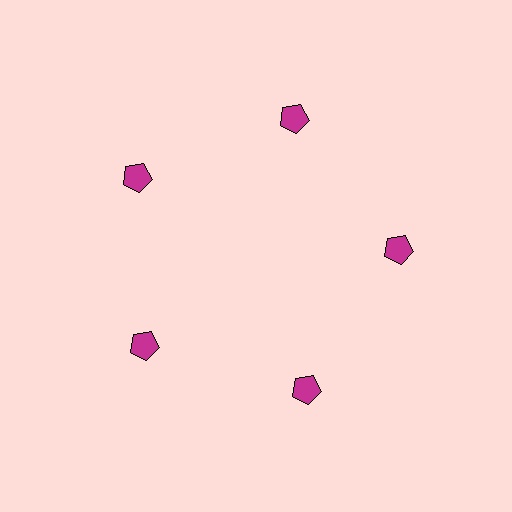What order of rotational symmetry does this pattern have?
This pattern has 5-fold rotational symmetry.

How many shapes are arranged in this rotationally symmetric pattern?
There are 5 shapes, arranged in 5 groups of 1.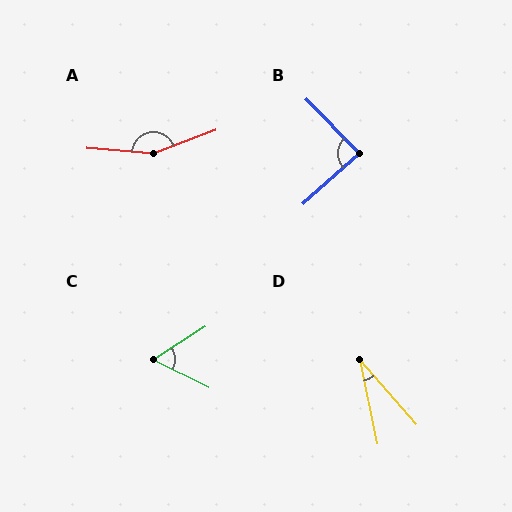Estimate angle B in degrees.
Approximately 88 degrees.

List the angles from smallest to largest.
D (30°), C (59°), B (88°), A (155°).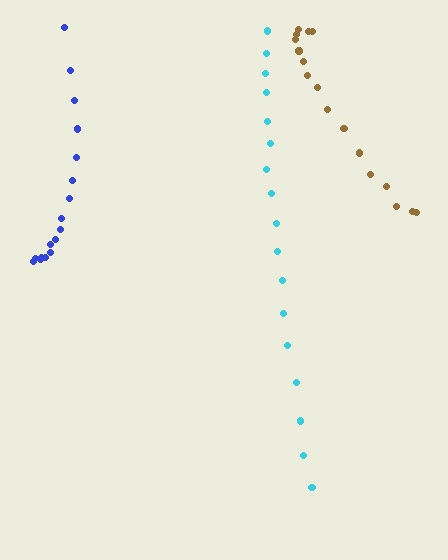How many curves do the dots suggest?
There are 3 distinct paths.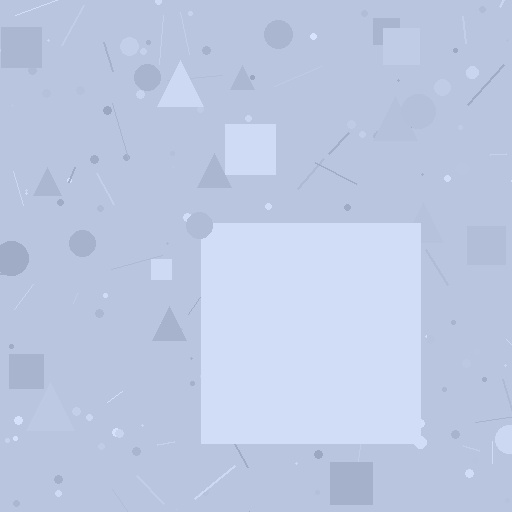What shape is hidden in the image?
A square is hidden in the image.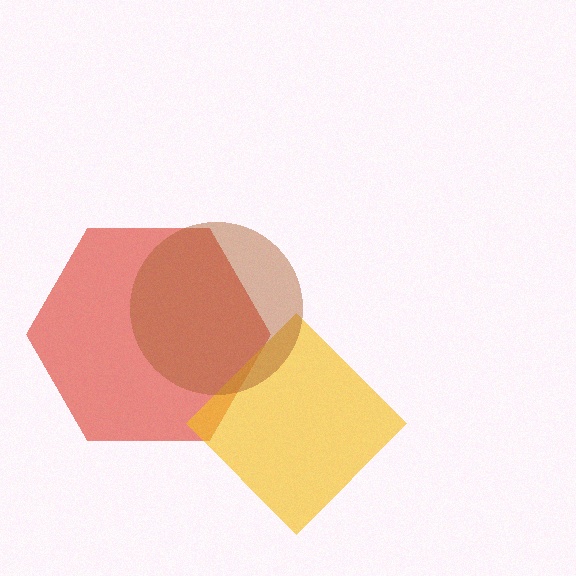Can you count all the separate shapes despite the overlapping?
Yes, there are 3 separate shapes.